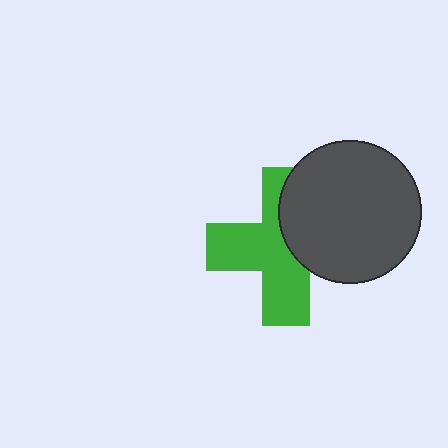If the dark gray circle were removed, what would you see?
You would see the complete green cross.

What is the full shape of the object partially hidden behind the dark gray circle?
The partially hidden object is a green cross.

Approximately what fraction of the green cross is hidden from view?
Roughly 40% of the green cross is hidden behind the dark gray circle.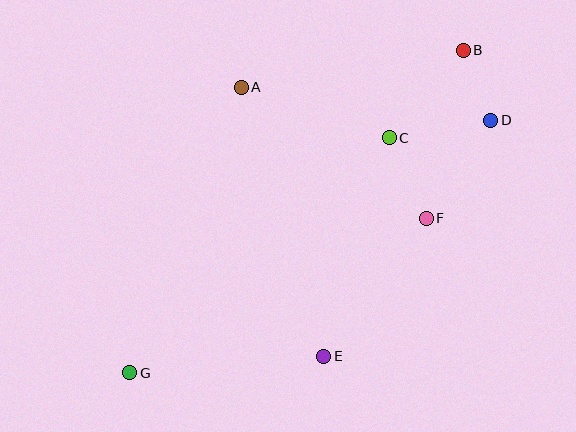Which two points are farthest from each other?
Points B and G are farthest from each other.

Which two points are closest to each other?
Points B and D are closest to each other.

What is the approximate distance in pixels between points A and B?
The distance between A and B is approximately 225 pixels.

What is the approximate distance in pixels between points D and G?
The distance between D and G is approximately 441 pixels.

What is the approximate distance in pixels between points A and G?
The distance between A and G is approximately 307 pixels.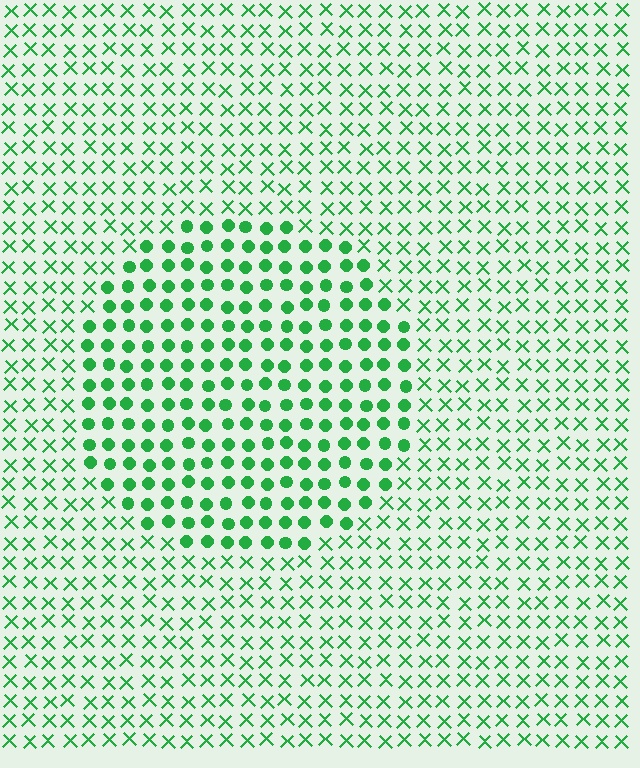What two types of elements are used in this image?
The image uses circles inside the circle region and X marks outside it.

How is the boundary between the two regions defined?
The boundary is defined by a change in element shape: circles inside vs. X marks outside. All elements share the same color and spacing.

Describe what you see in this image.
The image is filled with small green elements arranged in a uniform grid. A circle-shaped region contains circles, while the surrounding area contains X marks. The boundary is defined purely by the change in element shape.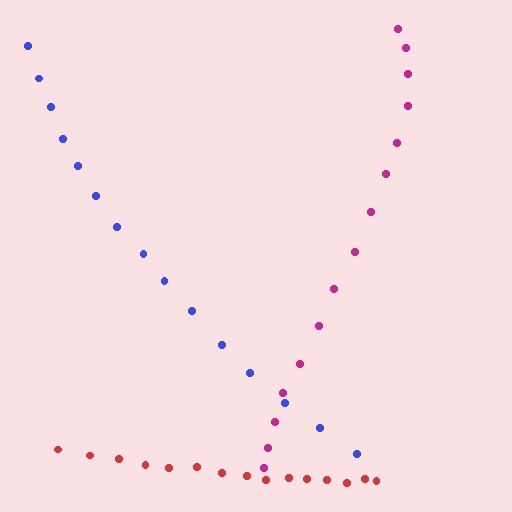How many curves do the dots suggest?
There are 3 distinct paths.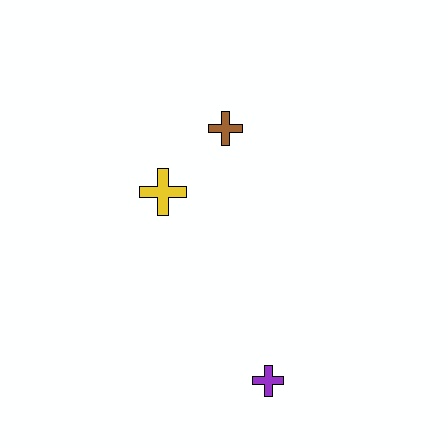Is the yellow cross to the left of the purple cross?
Yes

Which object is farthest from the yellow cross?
The purple cross is farthest from the yellow cross.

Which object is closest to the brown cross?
The yellow cross is closest to the brown cross.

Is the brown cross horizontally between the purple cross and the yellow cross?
Yes